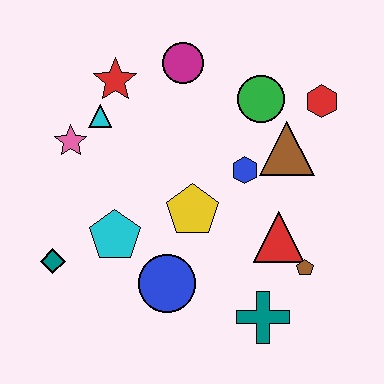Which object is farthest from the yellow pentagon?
The red hexagon is farthest from the yellow pentagon.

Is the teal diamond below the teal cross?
No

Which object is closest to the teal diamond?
The cyan pentagon is closest to the teal diamond.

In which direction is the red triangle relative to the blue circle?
The red triangle is to the right of the blue circle.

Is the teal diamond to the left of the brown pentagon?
Yes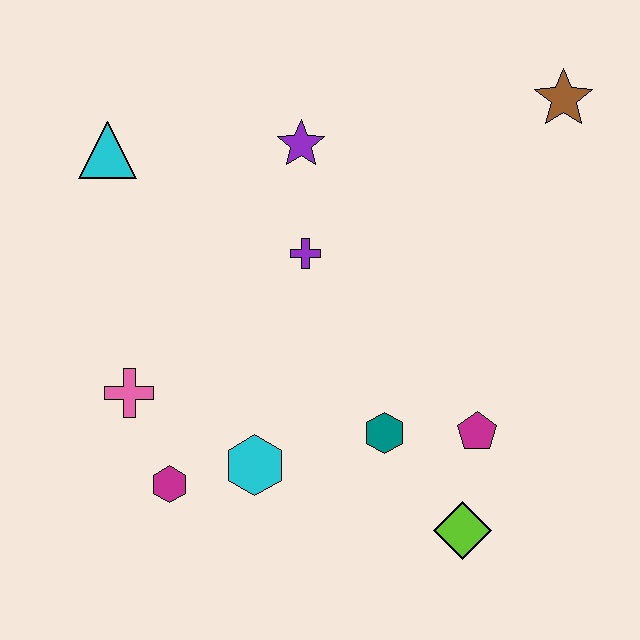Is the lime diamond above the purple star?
No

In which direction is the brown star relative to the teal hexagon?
The brown star is above the teal hexagon.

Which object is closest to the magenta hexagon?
The cyan hexagon is closest to the magenta hexagon.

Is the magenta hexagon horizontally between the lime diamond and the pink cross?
Yes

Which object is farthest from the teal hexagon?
The cyan triangle is farthest from the teal hexagon.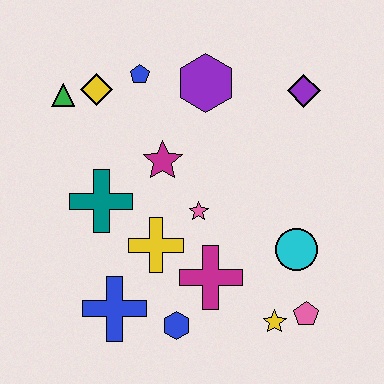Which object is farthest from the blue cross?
The purple diamond is farthest from the blue cross.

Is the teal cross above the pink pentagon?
Yes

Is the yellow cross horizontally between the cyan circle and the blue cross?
Yes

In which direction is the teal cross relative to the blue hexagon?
The teal cross is above the blue hexagon.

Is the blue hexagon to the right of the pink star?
No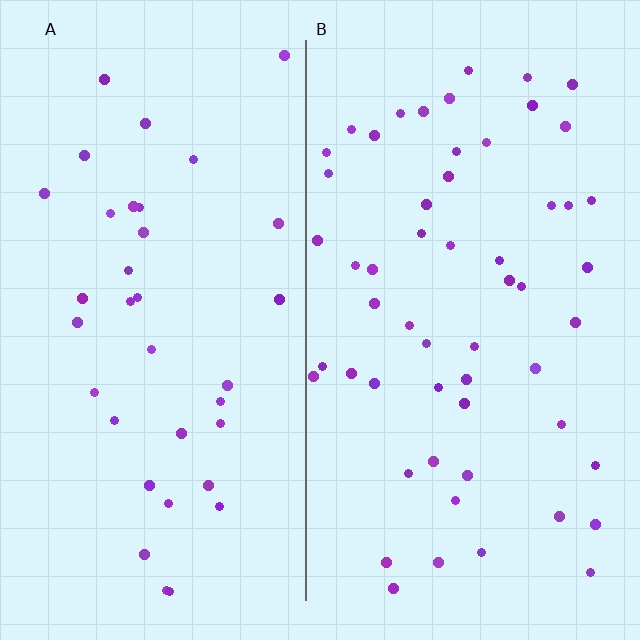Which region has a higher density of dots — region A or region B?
B (the right).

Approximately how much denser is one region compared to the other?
Approximately 1.6× — region B over region A.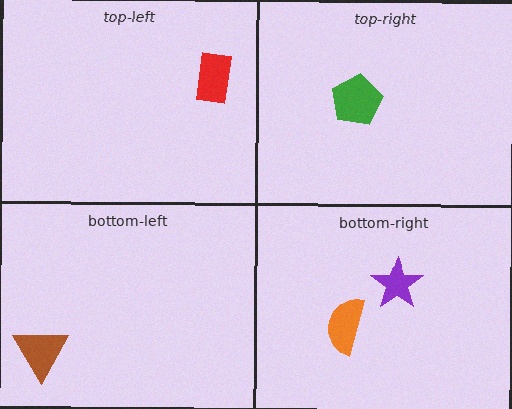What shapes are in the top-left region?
The red rectangle.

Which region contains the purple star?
The bottom-right region.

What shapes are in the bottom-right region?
The orange semicircle, the purple star.